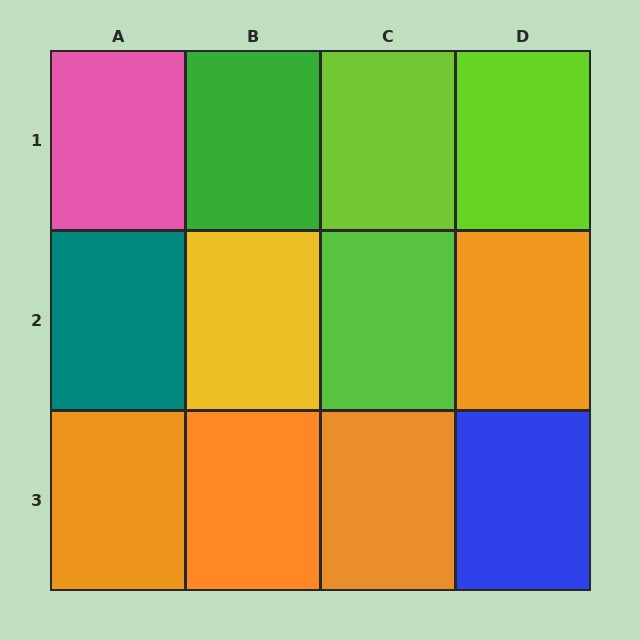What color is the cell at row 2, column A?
Teal.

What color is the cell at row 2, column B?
Yellow.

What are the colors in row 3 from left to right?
Orange, orange, orange, blue.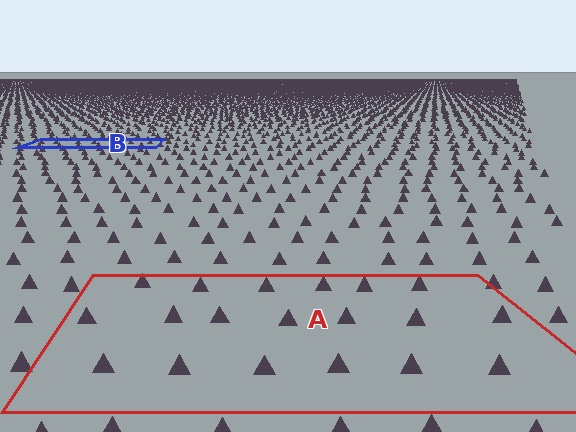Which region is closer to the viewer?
Region A is closer. The texture elements there are larger and more spread out.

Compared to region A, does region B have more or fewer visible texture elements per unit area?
Region B has more texture elements per unit area — they are packed more densely because it is farther away.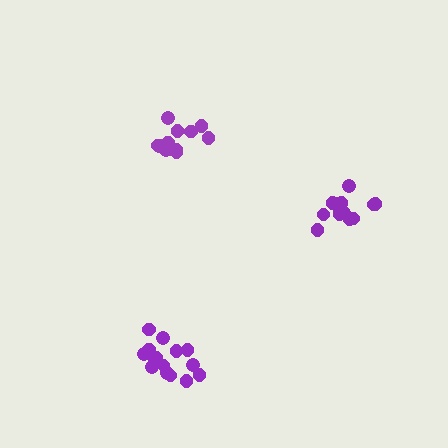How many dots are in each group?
Group 1: 13 dots, Group 2: 14 dots, Group 3: 15 dots (42 total).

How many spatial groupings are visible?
There are 3 spatial groupings.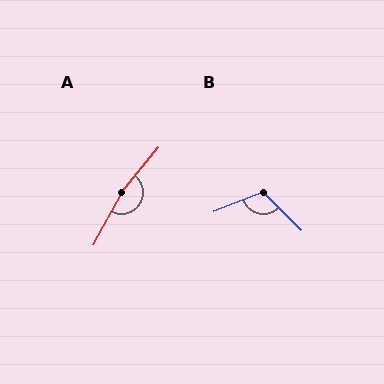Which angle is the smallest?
B, at approximately 113 degrees.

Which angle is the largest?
A, at approximately 169 degrees.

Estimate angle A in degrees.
Approximately 169 degrees.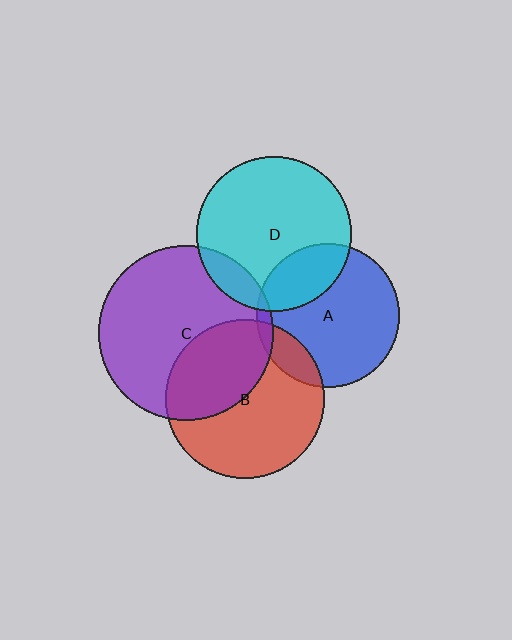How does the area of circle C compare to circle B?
Approximately 1.2 times.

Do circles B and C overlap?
Yes.